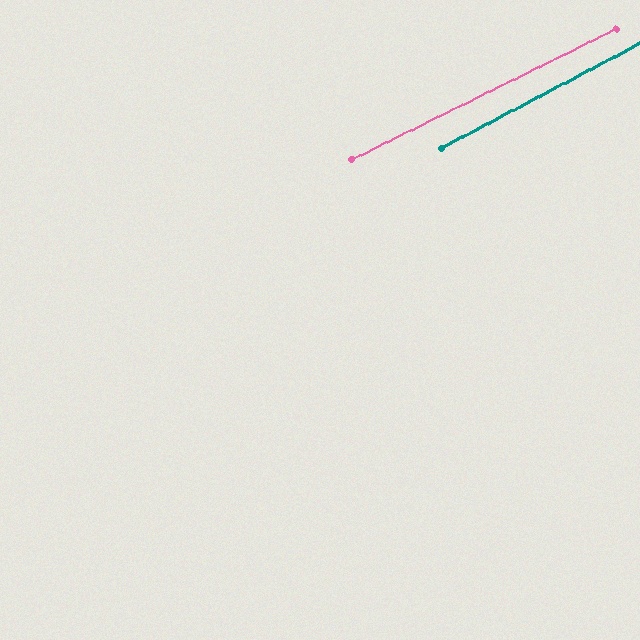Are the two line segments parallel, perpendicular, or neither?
Parallel — their directions differ by only 1.5°.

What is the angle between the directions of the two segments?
Approximately 1 degree.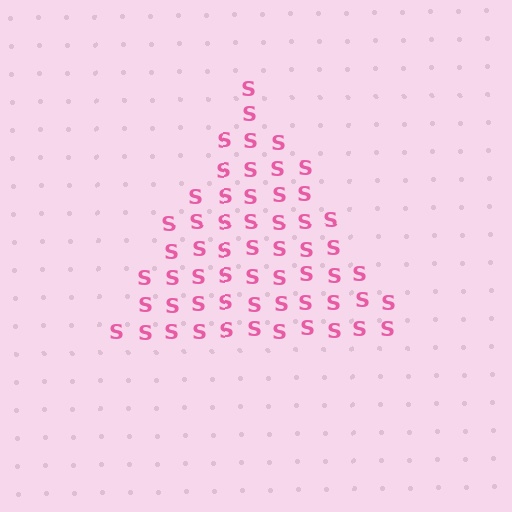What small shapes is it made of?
It is made of small letter S's.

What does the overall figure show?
The overall figure shows a triangle.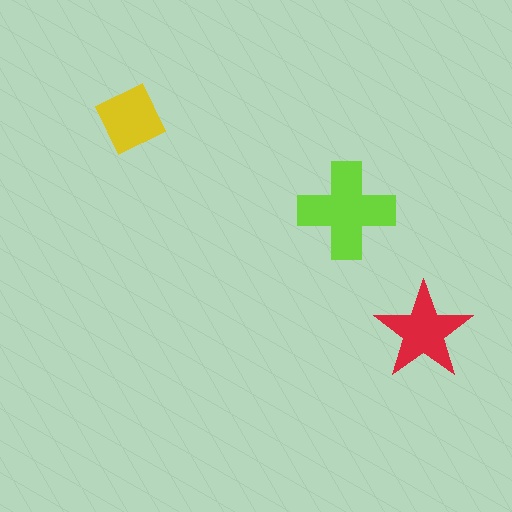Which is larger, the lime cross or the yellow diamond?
The lime cross.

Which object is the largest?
The lime cross.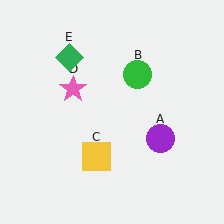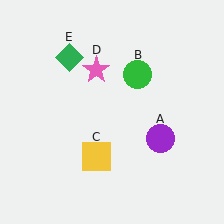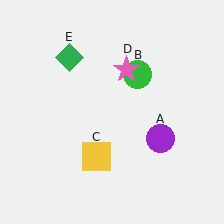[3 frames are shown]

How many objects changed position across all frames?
1 object changed position: pink star (object D).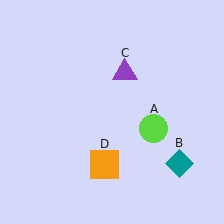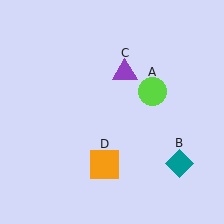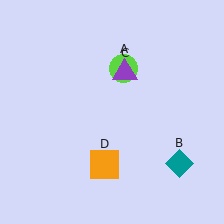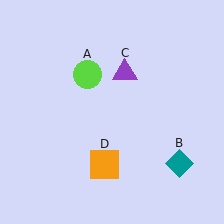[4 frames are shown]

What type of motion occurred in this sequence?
The lime circle (object A) rotated counterclockwise around the center of the scene.